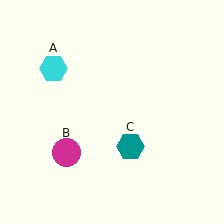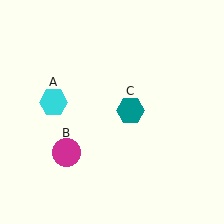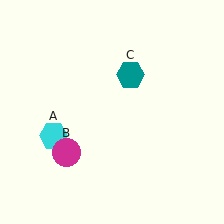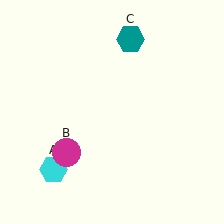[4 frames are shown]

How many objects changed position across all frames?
2 objects changed position: cyan hexagon (object A), teal hexagon (object C).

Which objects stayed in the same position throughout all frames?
Magenta circle (object B) remained stationary.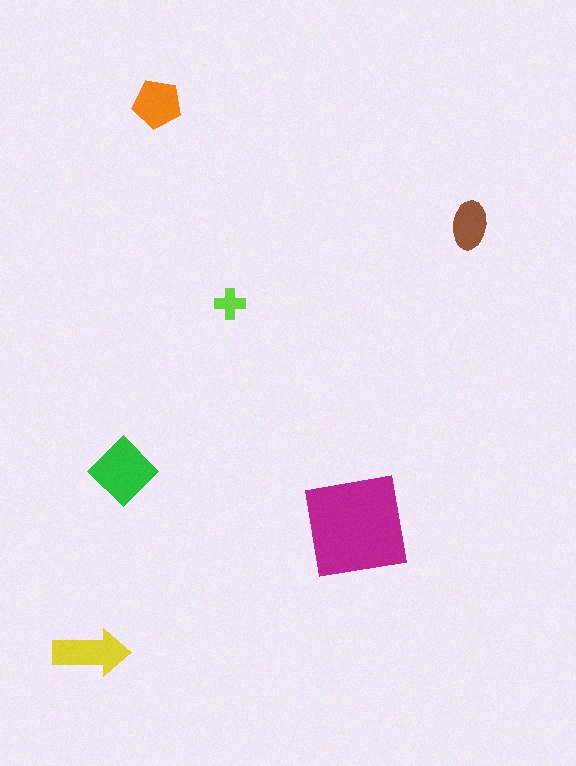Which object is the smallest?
The lime cross.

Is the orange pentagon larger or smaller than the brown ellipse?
Larger.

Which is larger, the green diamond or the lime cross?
The green diamond.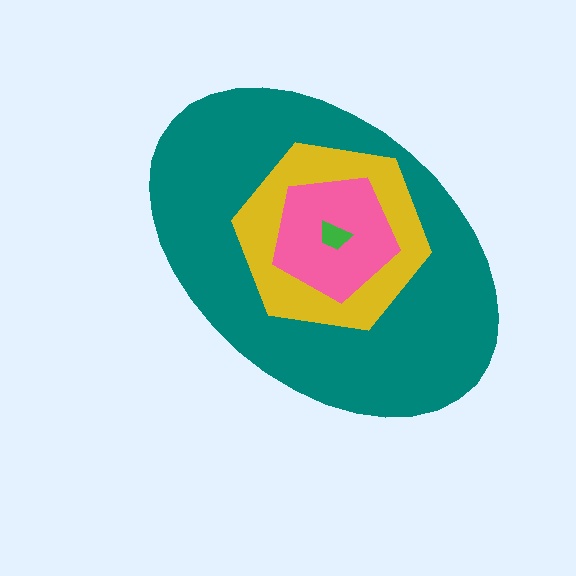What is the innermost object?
The green trapezoid.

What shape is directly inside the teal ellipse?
The yellow hexagon.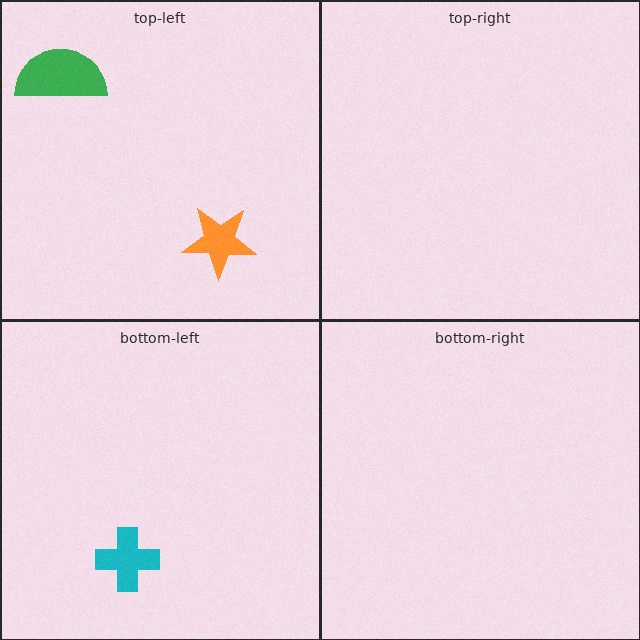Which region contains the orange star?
The top-left region.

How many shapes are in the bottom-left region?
1.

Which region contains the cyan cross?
The bottom-left region.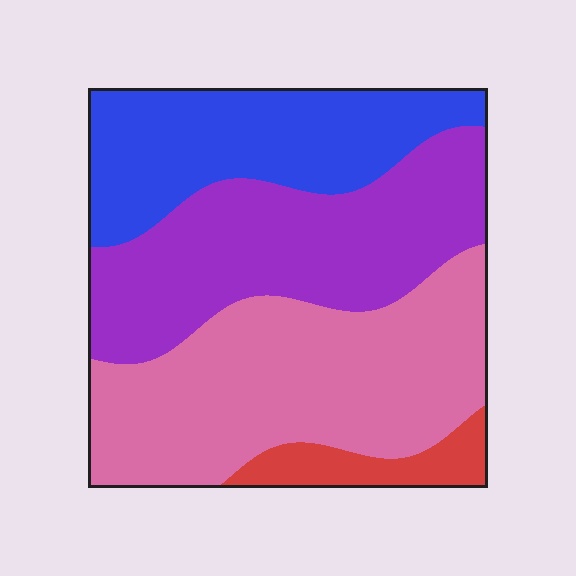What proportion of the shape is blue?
Blue takes up about one quarter (1/4) of the shape.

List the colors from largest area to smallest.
From largest to smallest: pink, purple, blue, red.